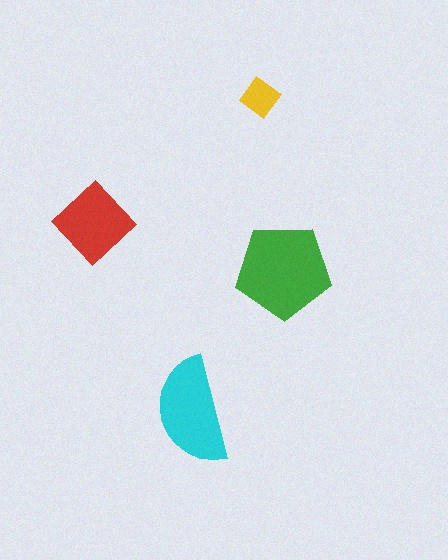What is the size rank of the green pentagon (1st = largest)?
1st.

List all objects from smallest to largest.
The yellow diamond, the red diamond, the cyan semicircle, the green pentagon.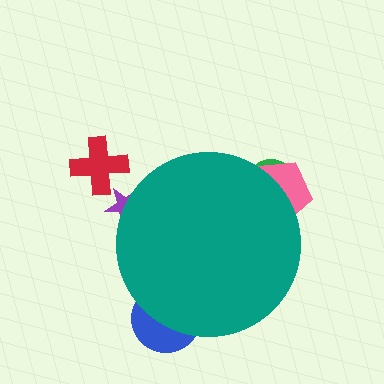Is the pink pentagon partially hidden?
Yes, the pink pentagon is partially hidden behind the teal circle.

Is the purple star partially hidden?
Yes, the purple star is partially hidden behind the teal circle.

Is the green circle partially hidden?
Yes, the green circle is partially hidden behind the teal circle.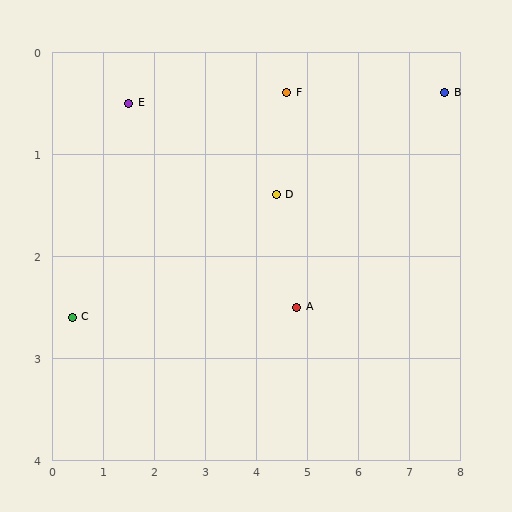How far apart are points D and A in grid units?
Points D and A are about 1.2 grid units apart.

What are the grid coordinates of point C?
Point C is at approximately (0.4, 2.6).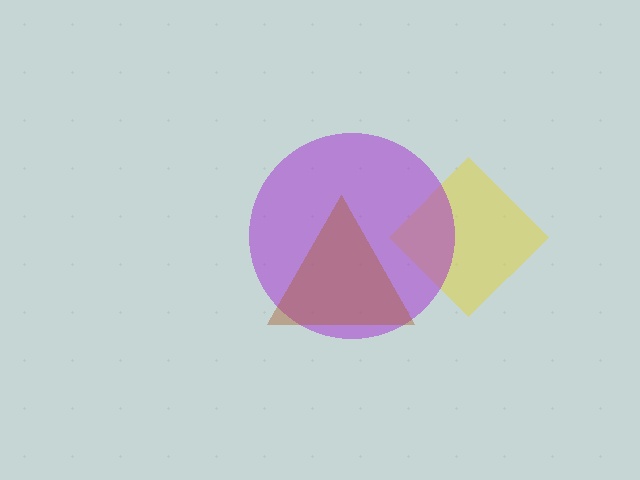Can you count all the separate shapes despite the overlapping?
Yes, there are 3 separate shapes.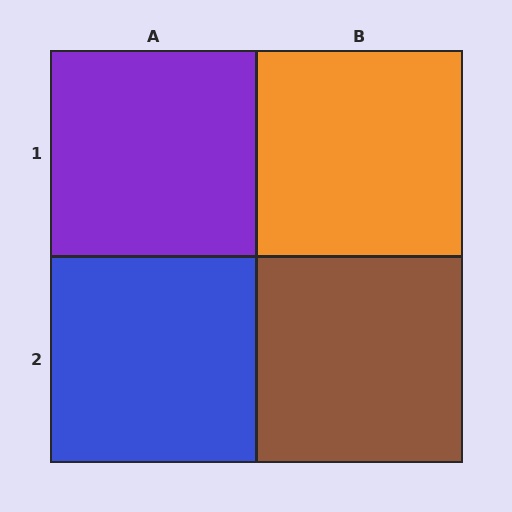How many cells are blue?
1 cell is blue.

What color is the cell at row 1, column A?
Purple.